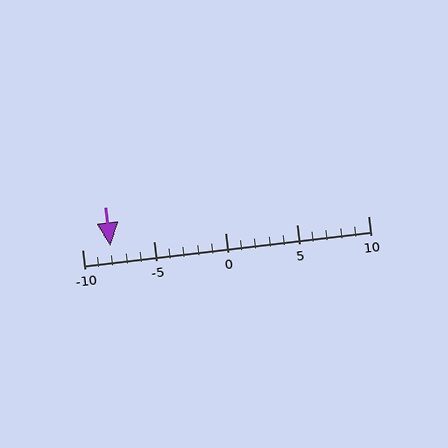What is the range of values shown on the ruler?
The ruler shows values from -10 to 10.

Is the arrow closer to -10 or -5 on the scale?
The arrow is closer to -10.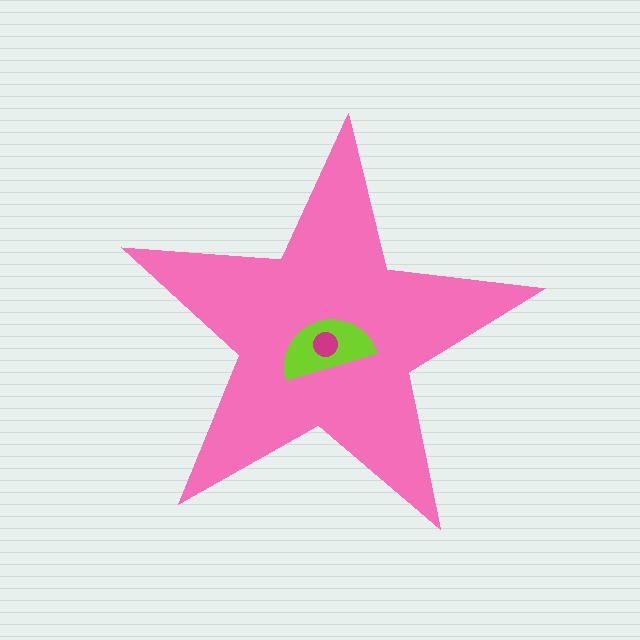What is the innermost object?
The magenta circle.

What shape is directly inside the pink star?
The lime semicircle.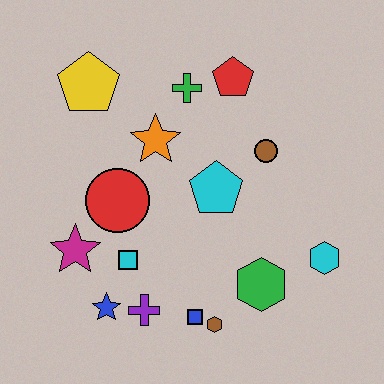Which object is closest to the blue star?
The purple cross is closest to the blue star.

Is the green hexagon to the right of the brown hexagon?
Yes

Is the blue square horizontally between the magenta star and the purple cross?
No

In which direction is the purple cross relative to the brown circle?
The purple cross is below the brown circle.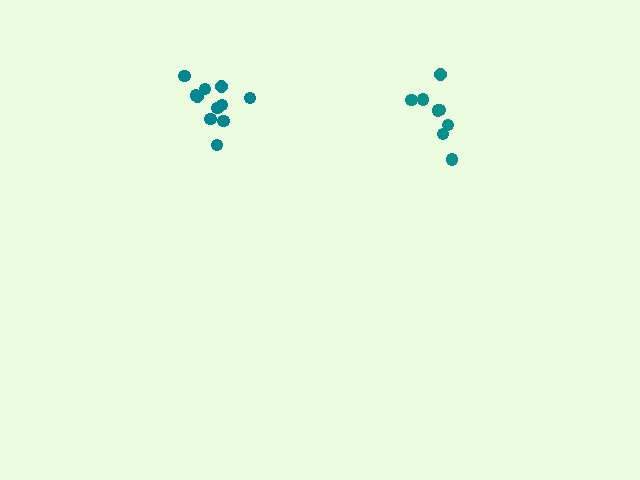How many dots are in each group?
Group 1: 8 dots, Group 2: 11 dots (19 total).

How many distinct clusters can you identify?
There are 2 distinct clusters.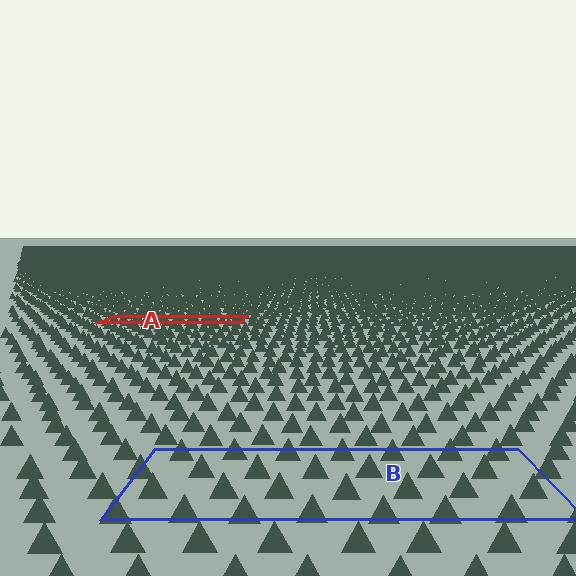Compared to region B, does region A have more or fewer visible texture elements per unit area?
Region A has more texture elements per unit area — they are packed more densely because it is farther away.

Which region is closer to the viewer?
Region B is closer. The texture elements there are larger and more spread out.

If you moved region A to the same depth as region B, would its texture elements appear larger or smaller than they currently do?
They would appear larger. At a closer depth, the same texture elements are projected at a bigger on-screen size.